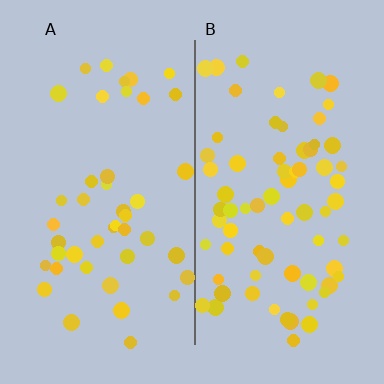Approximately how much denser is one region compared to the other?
Approximately 1.7× — region B over region A.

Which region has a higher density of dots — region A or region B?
B (the right).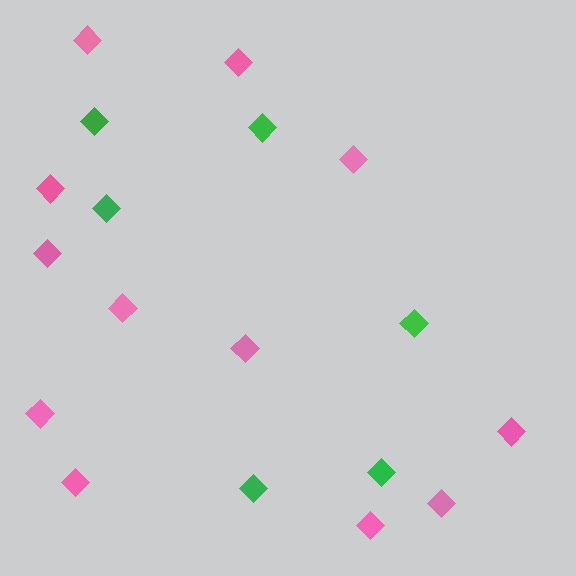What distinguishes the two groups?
There are 2 groups: one group of green diamonds (6) and one group of pink diamonds (12).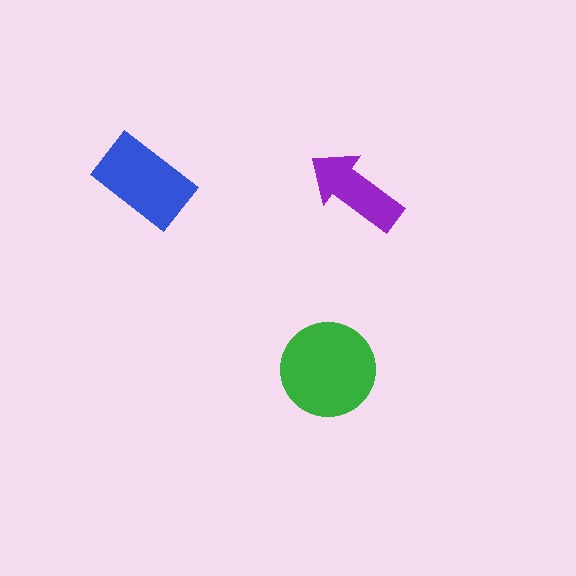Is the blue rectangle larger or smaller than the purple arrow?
Larger.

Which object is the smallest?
The purple arrow.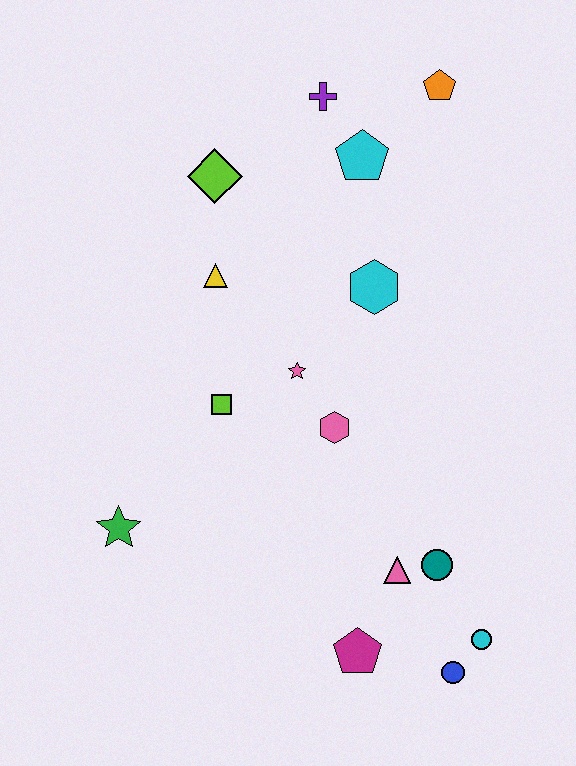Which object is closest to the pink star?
The pink hexagon is closest to the pink star.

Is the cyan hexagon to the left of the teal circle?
Yes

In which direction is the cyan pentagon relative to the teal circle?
The cyan pentagon is above the teal circle.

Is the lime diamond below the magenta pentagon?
No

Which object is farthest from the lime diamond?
The blue circle is farthest from the lime diamond.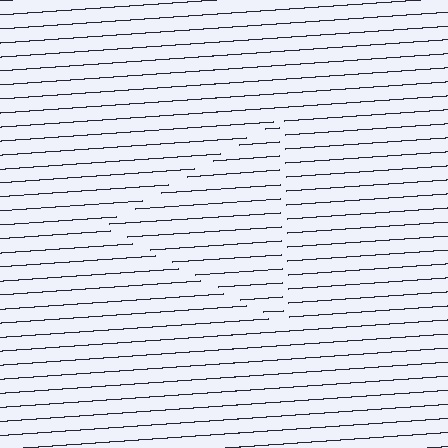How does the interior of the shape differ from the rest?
The interior of the shape contains the same grating, shifted by half a period — the contour is defined by the phase discontinuity where line-ends from the inner and outer gratings abut.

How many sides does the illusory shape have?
3 sides — the line-ends trace a triangle.